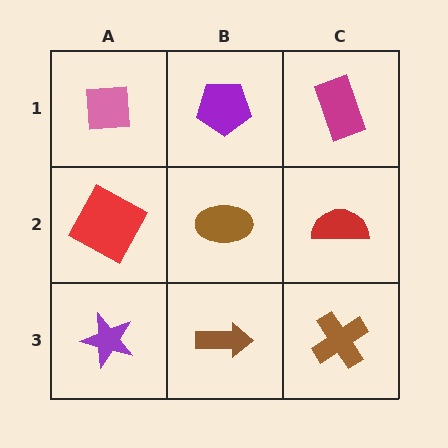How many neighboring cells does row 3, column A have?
2.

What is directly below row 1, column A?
A red square.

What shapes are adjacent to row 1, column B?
A brown ellipse (row 2, column B), a pink square (row 1, column A), a magenta rectangle (row 1, column C).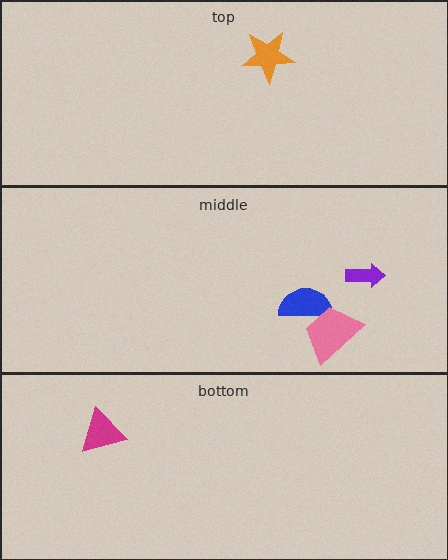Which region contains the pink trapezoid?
The middle region.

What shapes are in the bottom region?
The magenta triangle.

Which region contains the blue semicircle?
The middle region.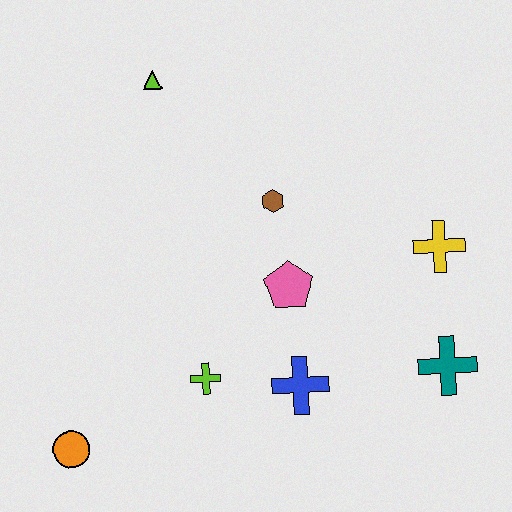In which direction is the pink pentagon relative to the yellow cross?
The pink pentagon is to the left of the yellow cross.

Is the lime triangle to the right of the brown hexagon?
No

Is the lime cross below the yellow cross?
Yes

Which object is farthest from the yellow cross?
The orange circle is farthest from the yellow cross.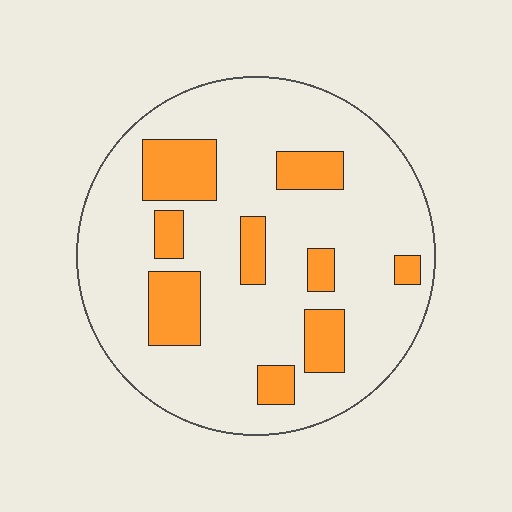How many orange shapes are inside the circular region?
9.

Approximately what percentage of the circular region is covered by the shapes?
Approximately 20%.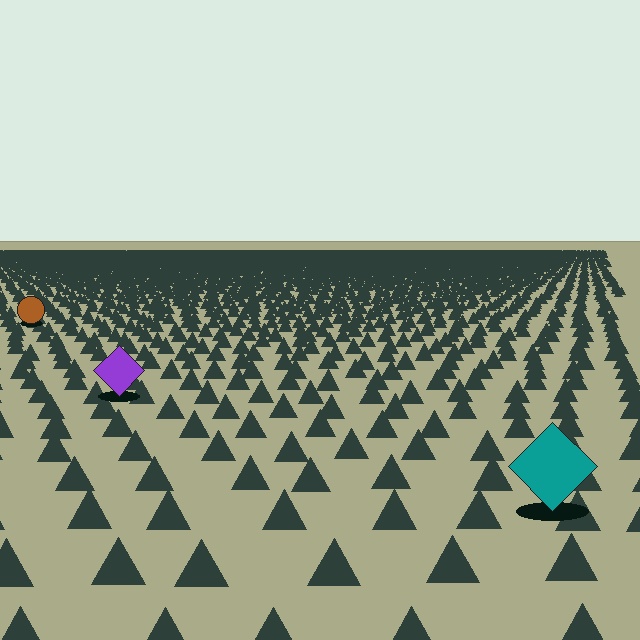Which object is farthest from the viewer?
The brown circle is farthest from the viewer. It appears smaller and the ground texture around it is denser.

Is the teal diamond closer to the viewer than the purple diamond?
Yes. The teal diamond is closer — you can tell from the texture gradient: the ground texture is coarser near it.